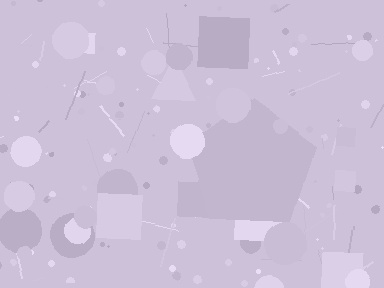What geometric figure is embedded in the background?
A pentagon is embedded in the background.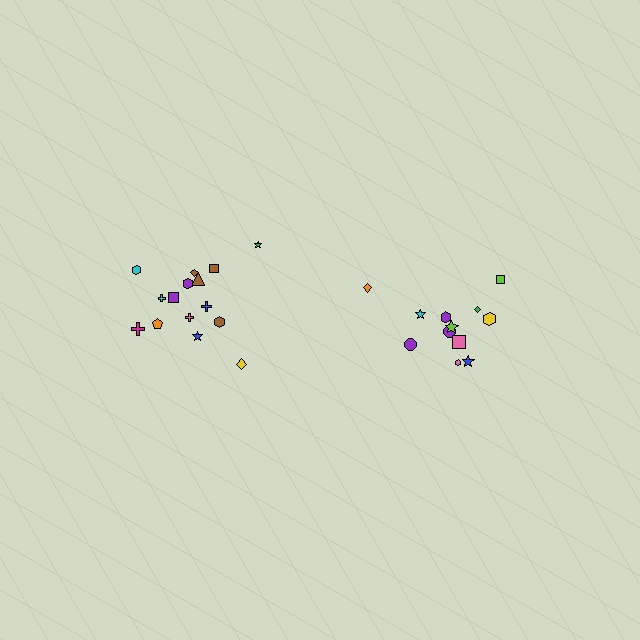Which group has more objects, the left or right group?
The left group.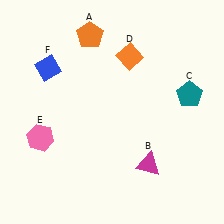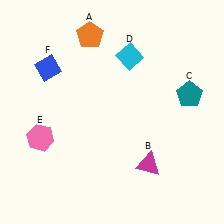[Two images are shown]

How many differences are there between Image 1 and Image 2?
There is 1 difference between the two images.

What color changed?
The diamond (D) changed from orange in Image 1 to cyan in Image 2.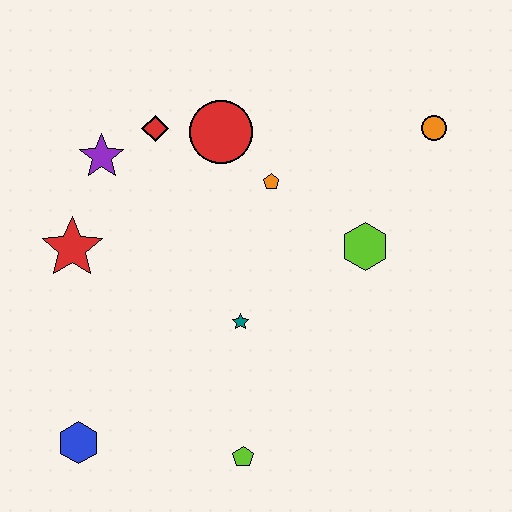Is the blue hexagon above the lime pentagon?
Yes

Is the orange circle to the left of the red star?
No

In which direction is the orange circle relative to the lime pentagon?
The orange circle is above the lime pentagon.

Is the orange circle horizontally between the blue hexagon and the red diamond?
No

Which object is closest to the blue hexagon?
The lime pentagon is closest to the blue hexagon.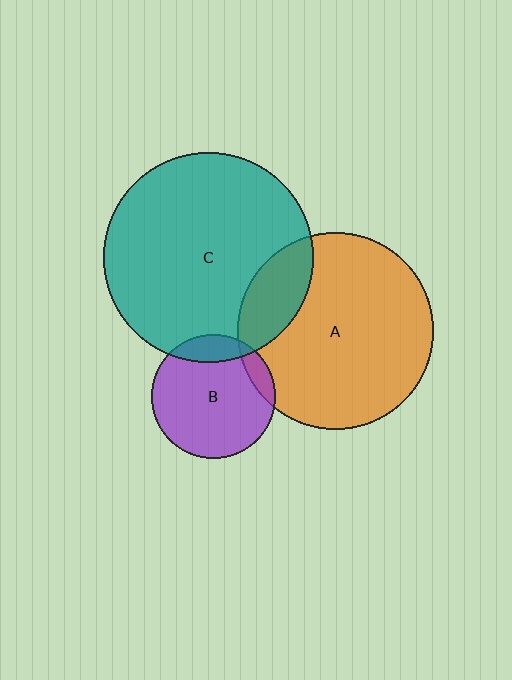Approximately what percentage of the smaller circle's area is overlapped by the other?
Approximately 10%.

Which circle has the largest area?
Circle C (teal).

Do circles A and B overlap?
Yes.